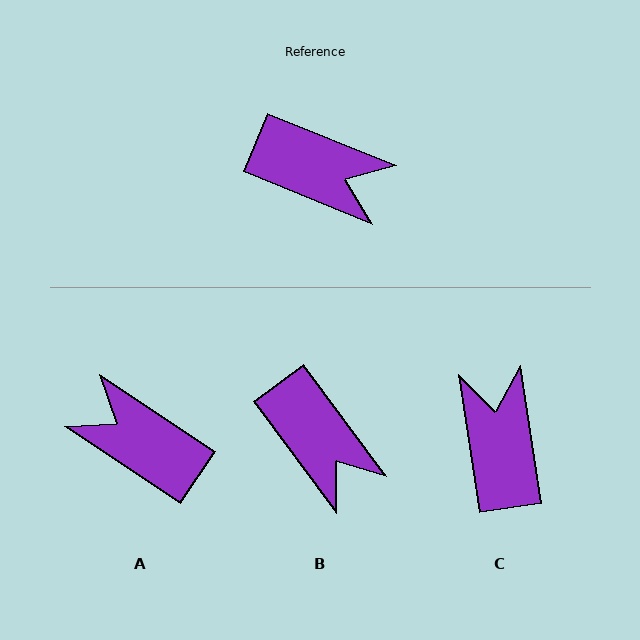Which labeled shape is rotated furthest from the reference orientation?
A, about 168 degrees away.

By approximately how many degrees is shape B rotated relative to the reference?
Approximately 31 degrees clockwise.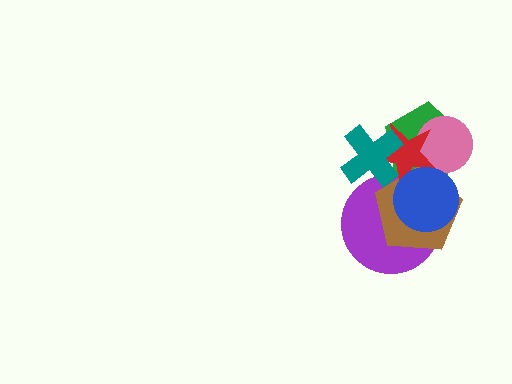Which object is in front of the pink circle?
The red star is in front of the pink circle.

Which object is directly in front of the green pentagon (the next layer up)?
The pink circle is directly in front of the green pentagon.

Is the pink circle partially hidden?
Yes, it is partially covered by another shape.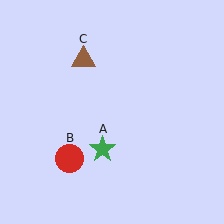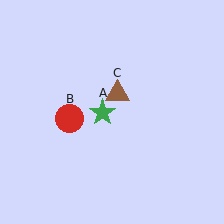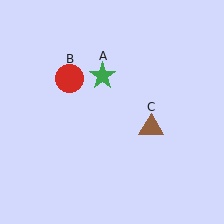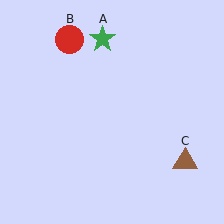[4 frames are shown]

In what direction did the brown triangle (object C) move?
The brown triangle (object C) moved down and to the right.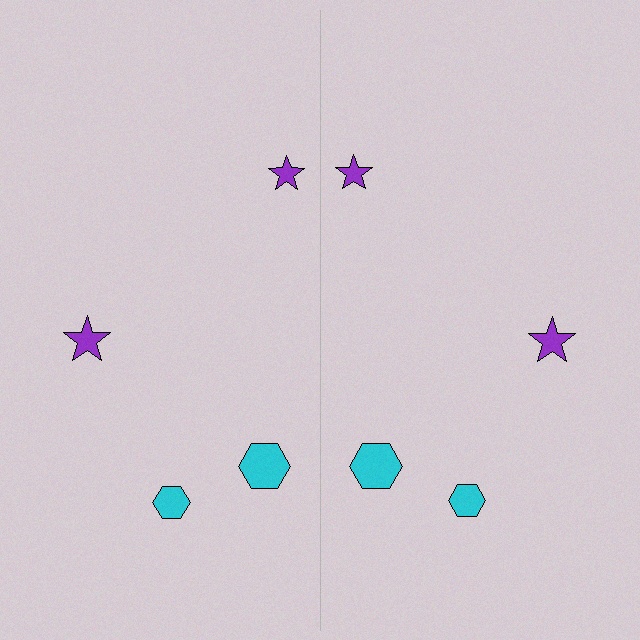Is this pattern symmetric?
Yes, this pattern has bilateral (reflection) symmetry.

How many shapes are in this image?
There are 8 shapes in this image.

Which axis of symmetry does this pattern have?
The pattern has a vertical axis of symmetry running through the center of the image.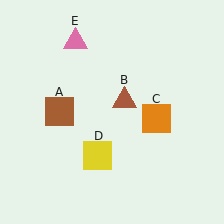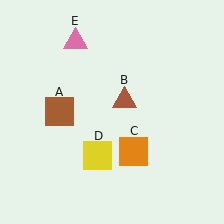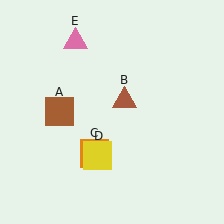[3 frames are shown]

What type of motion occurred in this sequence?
The orange square (object C) rotated clockwise around the center of the scene.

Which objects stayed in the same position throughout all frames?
Brown square (object A) and brown triangle (object B) and yellow square (object D) and pink triangle (object E) remained stationary.